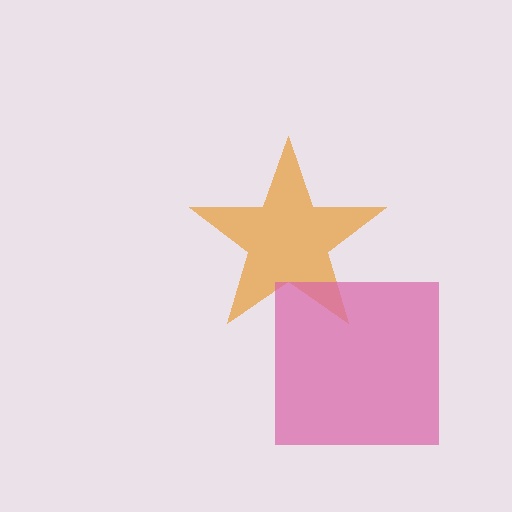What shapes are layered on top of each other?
The layered shapes are: an orange star, a pink square.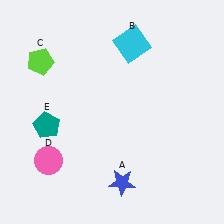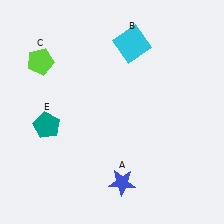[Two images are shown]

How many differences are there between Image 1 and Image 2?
There is 1 difference between the two images.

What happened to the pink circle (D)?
The pink circle (D) was removed in Image 2. It was in the bottom-left area of Image 1.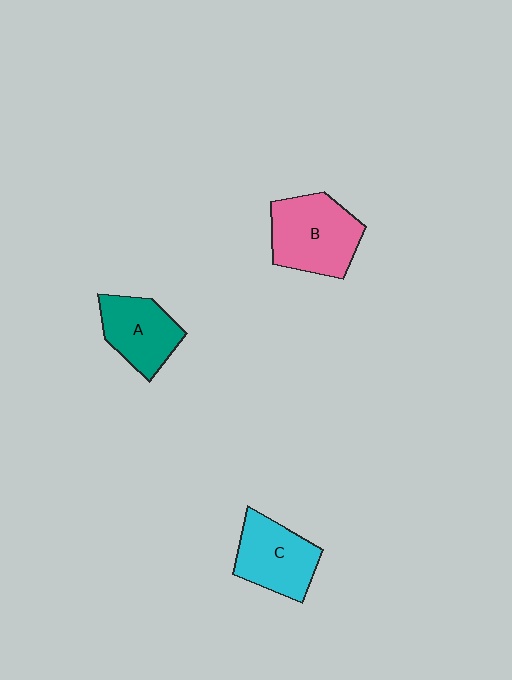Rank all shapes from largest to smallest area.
From largest to smallest: B (pink), C (cyan), A (teal).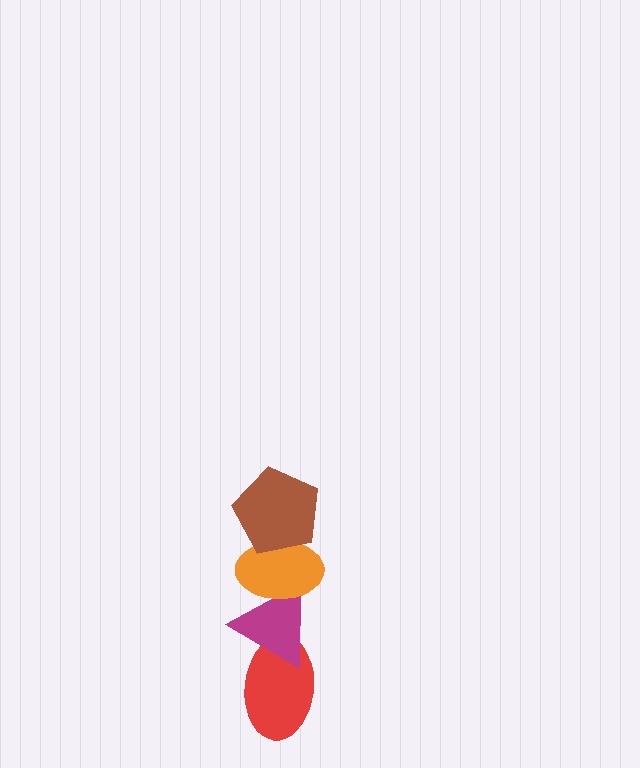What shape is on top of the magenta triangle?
The orange ellipse is on top of the magenta triangle.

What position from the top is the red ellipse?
The red ellipse is 4th from the top.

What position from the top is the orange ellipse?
The orange ellipse is 2nd from the top.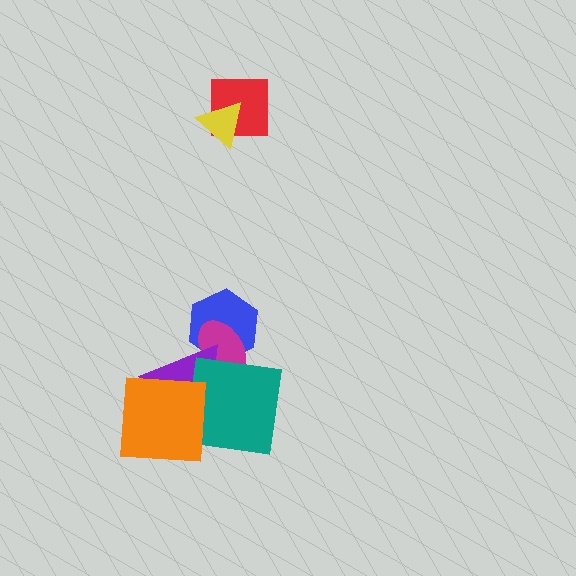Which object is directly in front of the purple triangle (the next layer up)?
The teal square is directly in front of the purple triangle.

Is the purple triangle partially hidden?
Yes, it is partially covered by another shape.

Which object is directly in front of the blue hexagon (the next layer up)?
The magenta ellipse is directly in front of the blue hexagon.